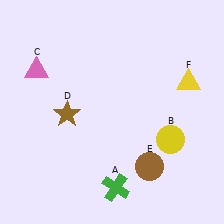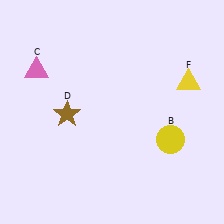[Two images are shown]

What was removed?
The brown circle (E), the green cross (A) were removed in Image 2.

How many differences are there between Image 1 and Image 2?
There are 2 differences between the two images.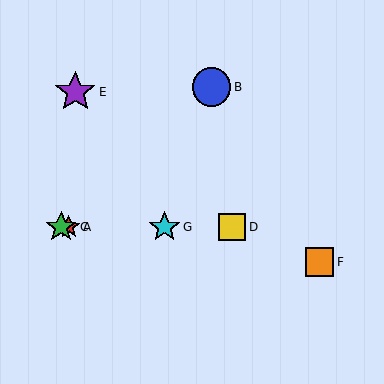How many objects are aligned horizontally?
4 objects (A, C, D, G) are aligned horizontally.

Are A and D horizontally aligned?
Yes, both are at y≈227.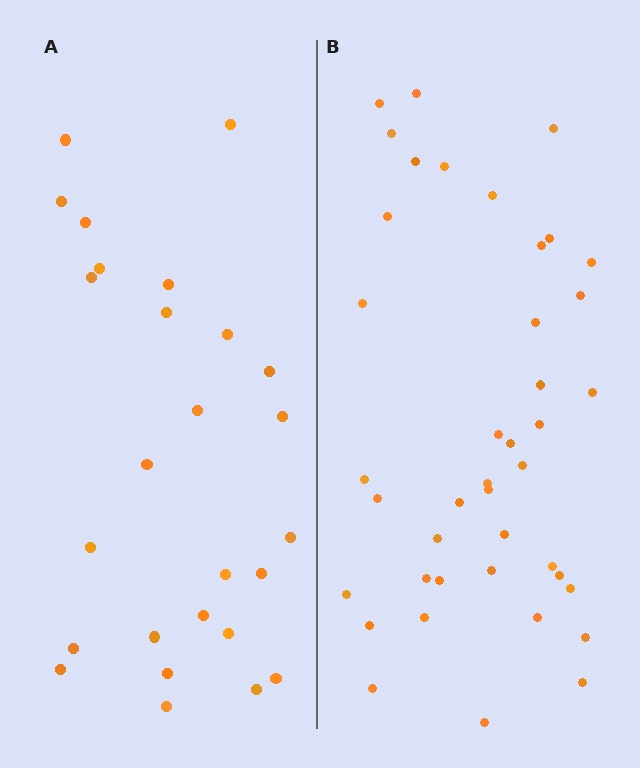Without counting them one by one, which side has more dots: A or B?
Region B (the right region) has more dots.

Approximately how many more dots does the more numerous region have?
Region B has approximately 15 more dots than region A.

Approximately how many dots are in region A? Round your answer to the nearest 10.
About 30 dots. (The exact count is 26, which rounds to 30.)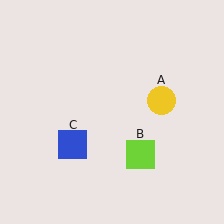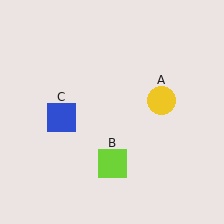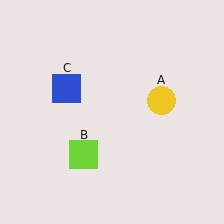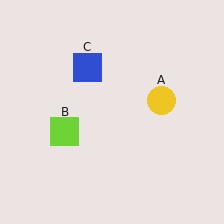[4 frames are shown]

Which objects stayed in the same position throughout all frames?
Yellow circle (object A) remained stationary.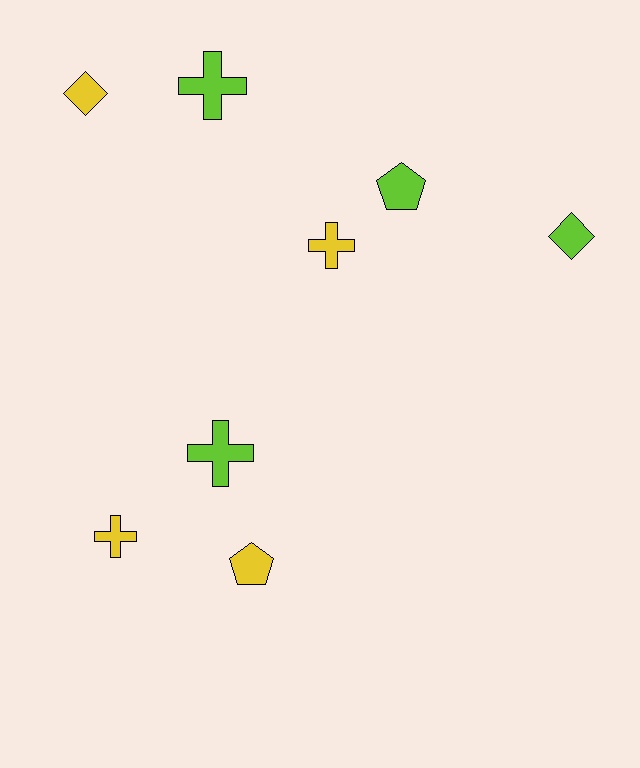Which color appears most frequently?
Lime, with 4 objects.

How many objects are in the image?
There are 8 objects.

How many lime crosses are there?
There are 2 lime crosses.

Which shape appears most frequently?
Cross, with 4 objects.